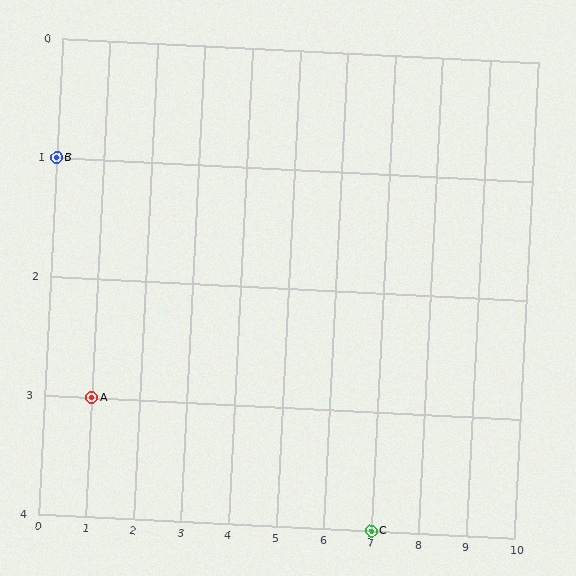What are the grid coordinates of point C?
Point C is at grid coordinates (7, 4).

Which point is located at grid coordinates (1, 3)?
Point A is at (1, 3).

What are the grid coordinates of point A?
Point A is at grid coordinates (1, 3).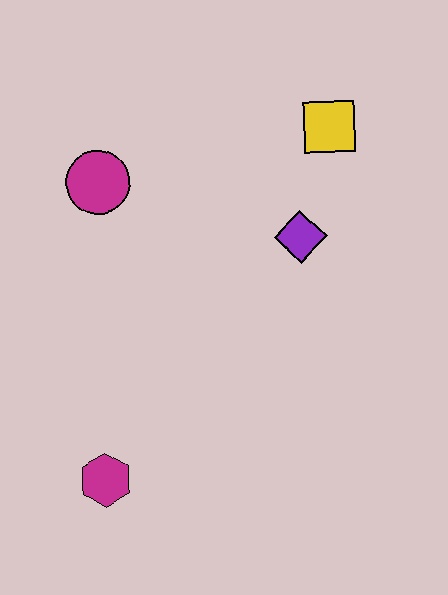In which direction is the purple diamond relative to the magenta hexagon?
The purple diamond is above the magenta hexagon.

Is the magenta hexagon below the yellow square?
Yes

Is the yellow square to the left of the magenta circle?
No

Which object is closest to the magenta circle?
The purple diamond is closest to the magenta circle.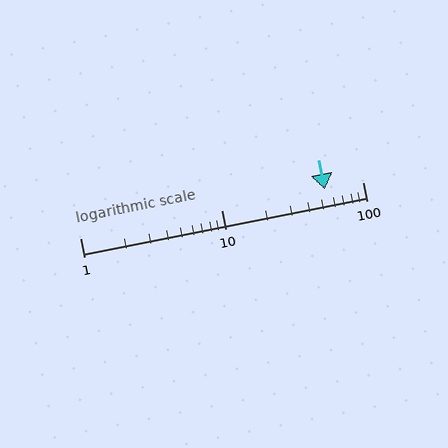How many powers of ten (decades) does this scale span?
The scale spans 2 decades, from 1 to 100.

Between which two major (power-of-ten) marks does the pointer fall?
The pointer is between 10 and 100.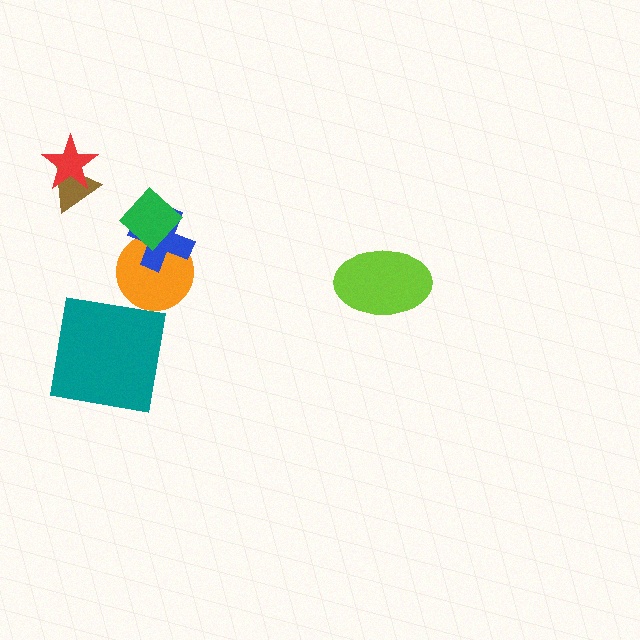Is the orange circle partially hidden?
Yes, it is partially covered by another shape.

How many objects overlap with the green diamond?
2 objects overlap with the green diamond.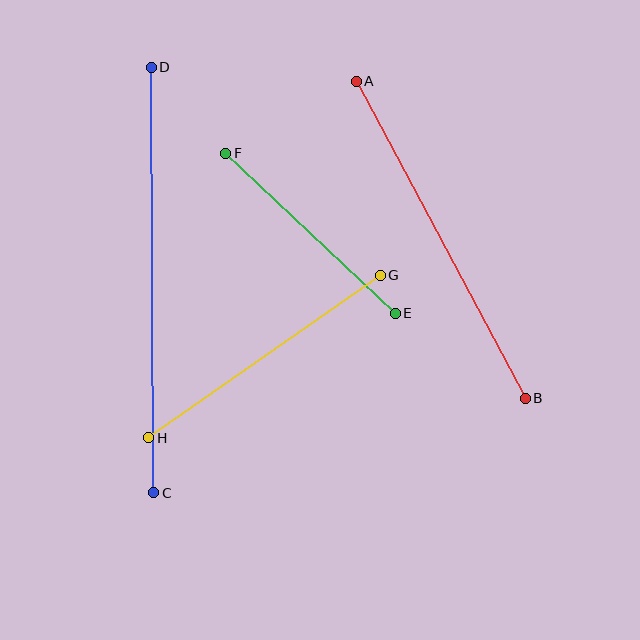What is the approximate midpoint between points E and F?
The midpoint is at approximately (311, 233) pixels.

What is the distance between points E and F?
The distance is approximately 233 pixels.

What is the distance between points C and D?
The distance is approximately 425 pixels.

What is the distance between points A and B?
The distance is approximately 360 pixels.